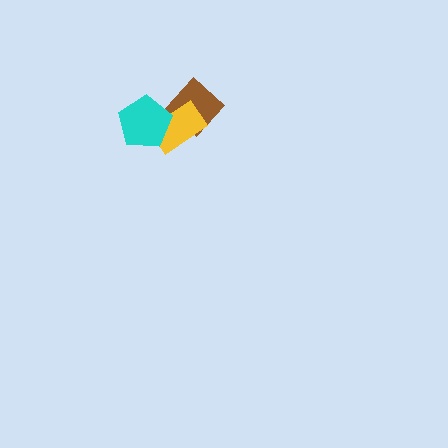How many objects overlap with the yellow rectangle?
2 objects overlap with the yellow rectangle.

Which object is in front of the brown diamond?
The yellow rectangle is in front of the brown diamond.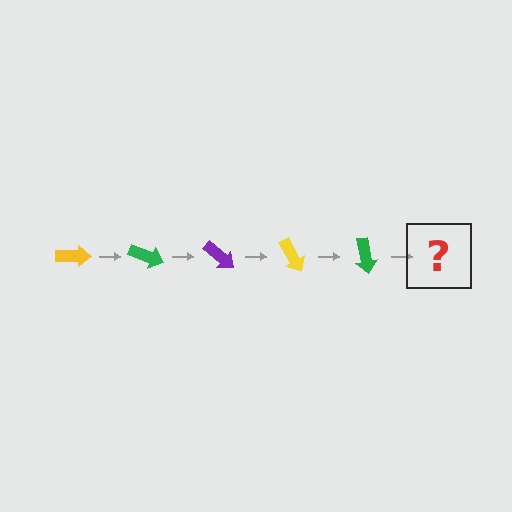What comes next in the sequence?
The next element should be a purple arrow, rotated 100 degrees from the start.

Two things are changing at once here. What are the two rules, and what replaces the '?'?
The two rules are that it rotates 20 degrees each step and the color cycles through yellow, green, and purple. The '?' should be a purple arrow, rotated 100 degrees from the start.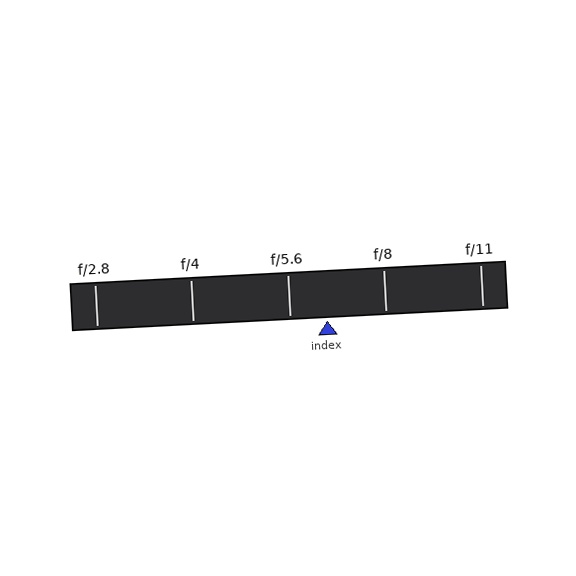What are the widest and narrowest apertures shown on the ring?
The widest aperture shown is f/2.8 and the narrowest is f/11.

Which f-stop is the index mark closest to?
The index mark is closest to f/5.6.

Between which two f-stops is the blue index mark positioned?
The index mark is between f/5.6 and f/8.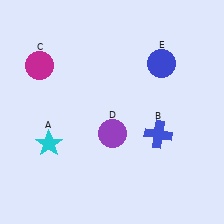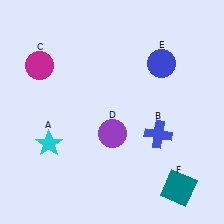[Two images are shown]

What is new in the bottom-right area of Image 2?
A teal square (F) was added in the bottom-right area of Image 2.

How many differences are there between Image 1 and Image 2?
There is 1 difference between the two images.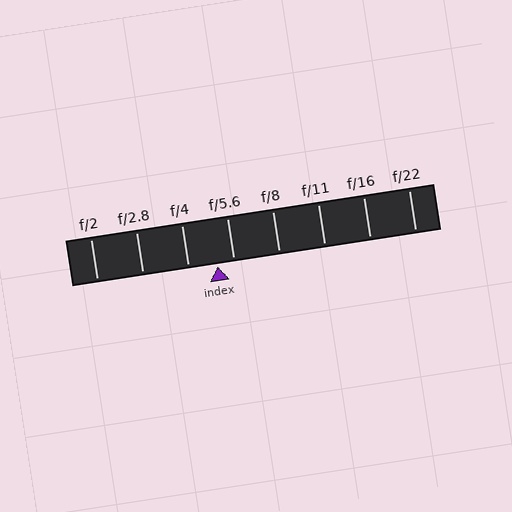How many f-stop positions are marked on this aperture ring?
There are 8 f-stop positions marked.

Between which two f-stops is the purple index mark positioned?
The index mark is between f/4 and f/5.6.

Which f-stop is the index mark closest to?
The index mark is closest to f/5.6.